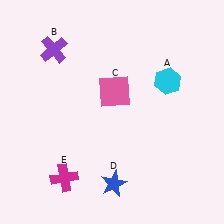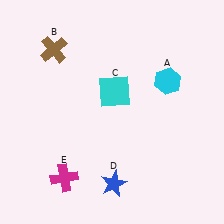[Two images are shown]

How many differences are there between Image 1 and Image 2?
There are 2 differences between the two images.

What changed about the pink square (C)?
In Image 1, C is pink. In Image 2, it changed to cyan.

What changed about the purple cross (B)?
In Image 1, B is purple. In Image 2, it changed to brown.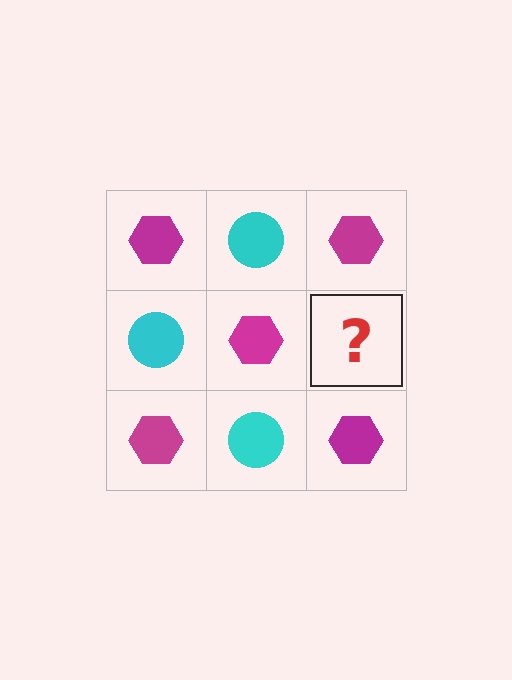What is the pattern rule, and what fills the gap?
The rule is that it alternates magenta hexagon and cyan circle in a checkerboard pattern. The gap should be filled with a cyan circle.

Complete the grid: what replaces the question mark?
The question mark should be replaced with a cyan circle.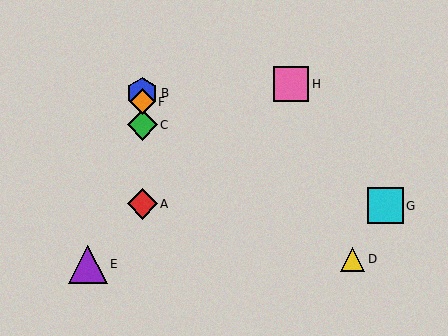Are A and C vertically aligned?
Yes, both are at x≈142.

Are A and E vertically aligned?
No, A is at x≈142 and E is at x≈88.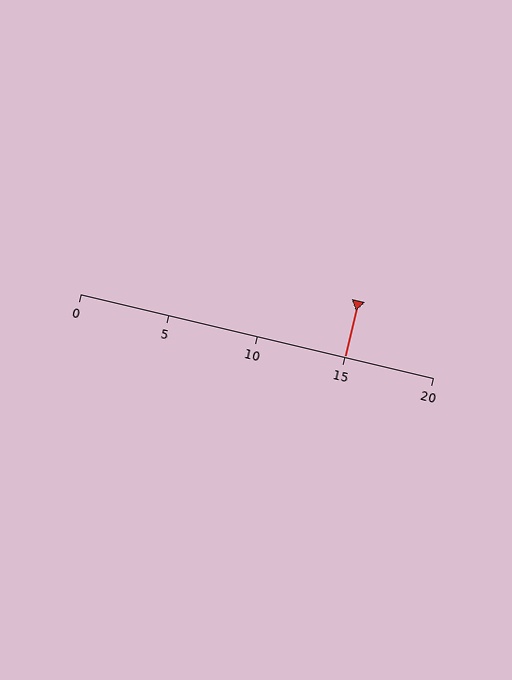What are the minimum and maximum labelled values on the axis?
The axis runs from 0 to 20.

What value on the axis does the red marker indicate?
The marker indicates approximately 15.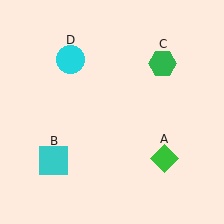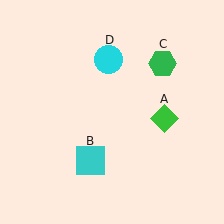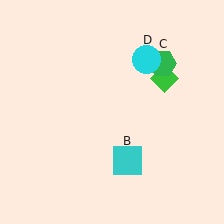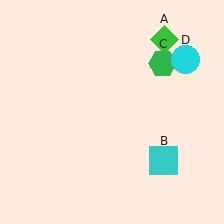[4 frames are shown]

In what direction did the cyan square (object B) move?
The cyan square (object B) moved right.